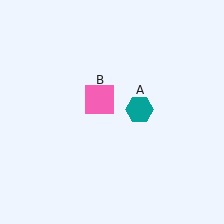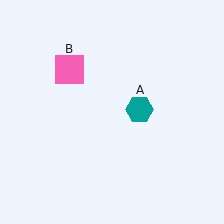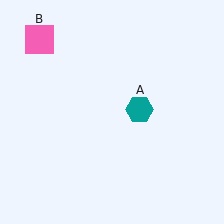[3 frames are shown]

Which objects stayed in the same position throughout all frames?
Teal hexagon (object A) remained stationary.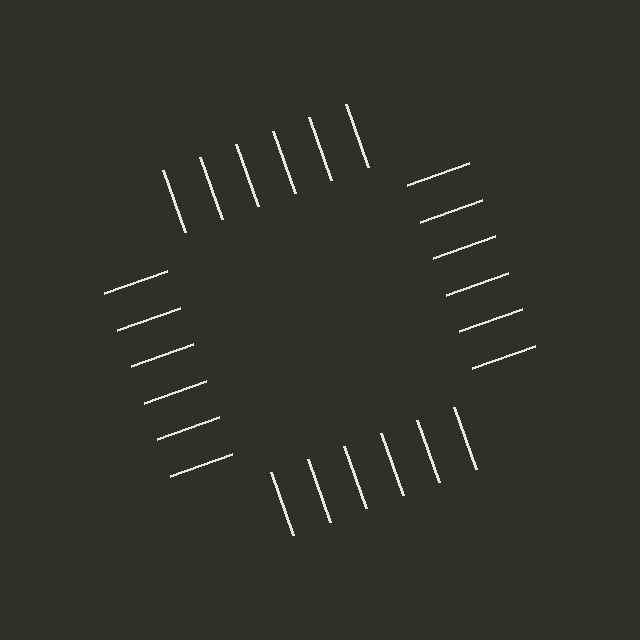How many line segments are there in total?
24 — 6 along each of the 4 edges.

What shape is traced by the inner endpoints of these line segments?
An illusory square — the line segments terminate on its edges but no continuous stroke is drawn.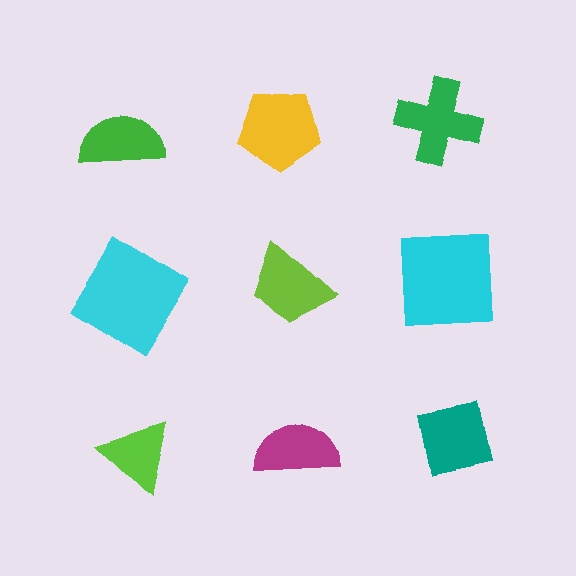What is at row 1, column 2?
A yellow pentagon.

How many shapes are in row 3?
3 shapes.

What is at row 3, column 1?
A lime triangle.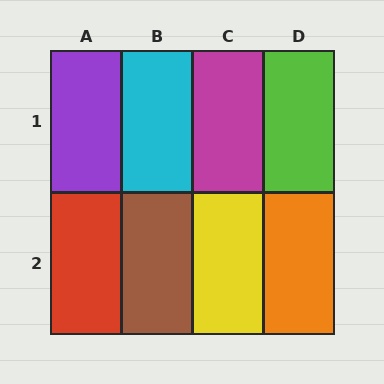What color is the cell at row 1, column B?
Cyan.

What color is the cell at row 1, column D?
Lime.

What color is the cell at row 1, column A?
Purple.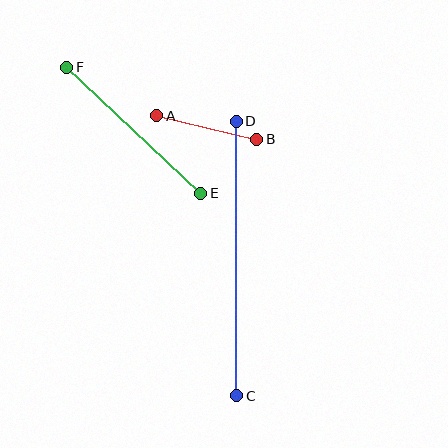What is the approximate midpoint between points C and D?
The midpoint is at approximately (236, 258) pixels.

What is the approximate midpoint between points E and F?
The midpoint is at approximately (134, 130) pixels.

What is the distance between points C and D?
The distance is approximately 274 pixels.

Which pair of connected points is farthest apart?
Points C and D are farthest apart.